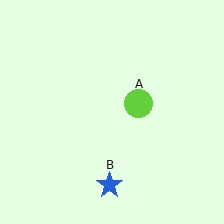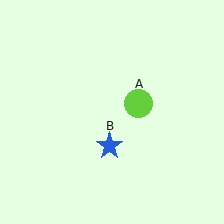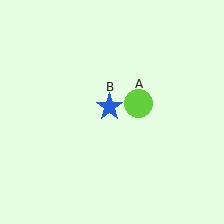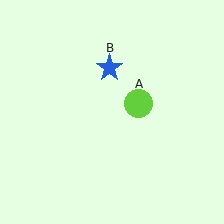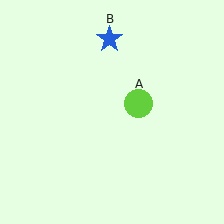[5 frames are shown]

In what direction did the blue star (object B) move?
The blue star (object B) moved up.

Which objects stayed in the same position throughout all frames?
Lime circle (object A) remained stationary.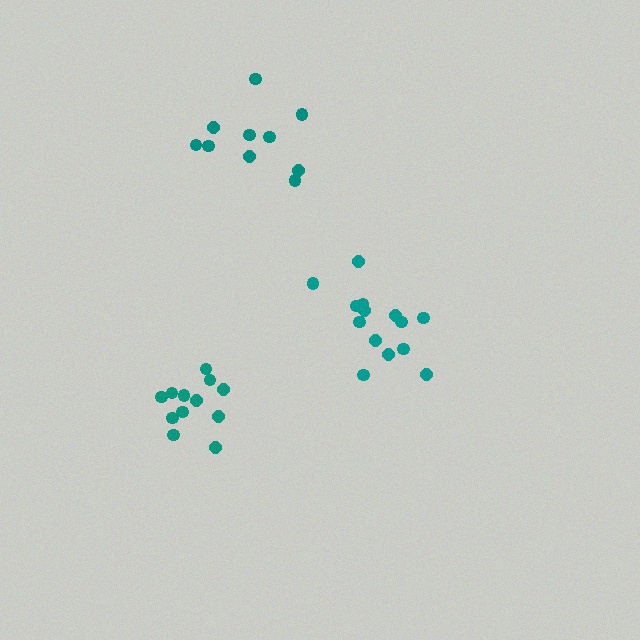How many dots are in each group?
Group 1: 14 dots, Group 2: 12 dots, Group 3: 10 dots (36 total).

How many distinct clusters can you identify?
There are 3 distinct clusters.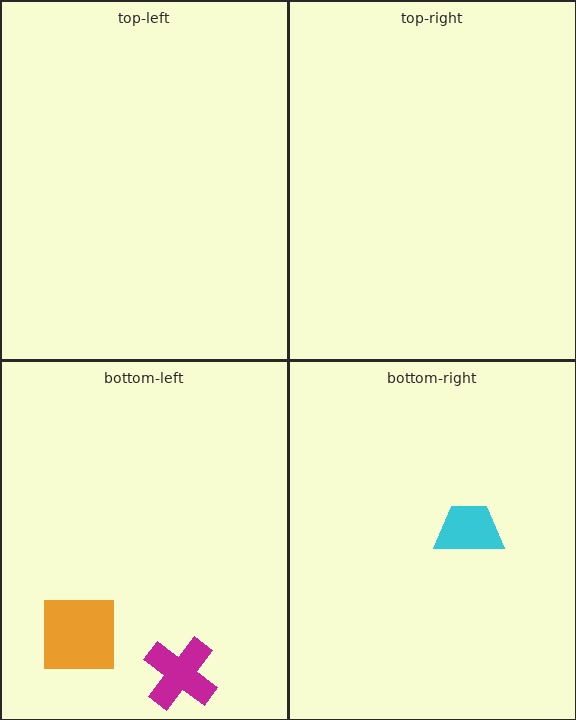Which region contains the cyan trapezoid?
The bottom-right region.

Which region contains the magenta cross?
The bottom-left region.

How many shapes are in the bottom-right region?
1.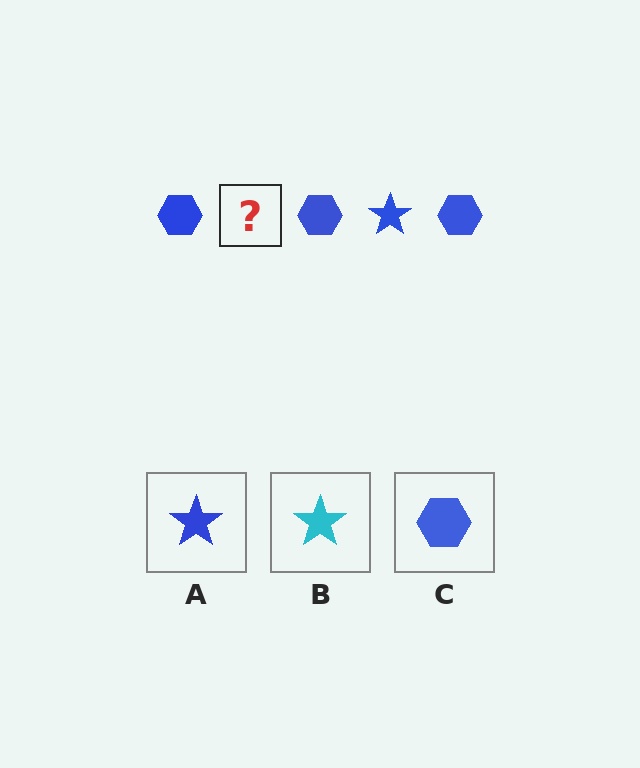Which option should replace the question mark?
Option A.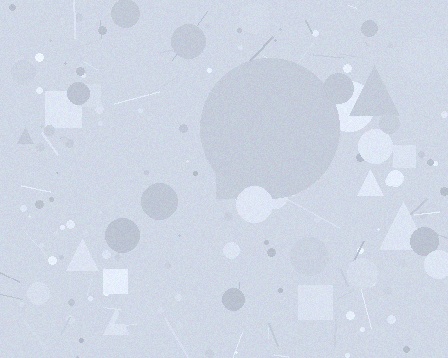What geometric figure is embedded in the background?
A circle is embedded in the background.